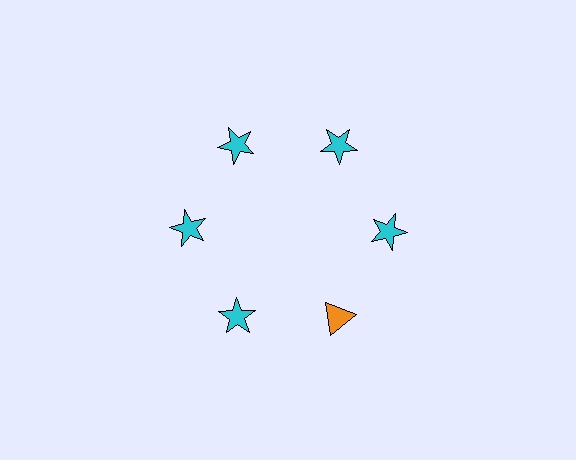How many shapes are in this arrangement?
There are 6 shapes arranged in a ring pattern.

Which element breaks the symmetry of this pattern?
The orange triangle at roughly the 5 o'clock position breaks the symmetry. All other shapes are cyan stars.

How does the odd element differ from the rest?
It differs in both color (orange instead of cyan) and shape (triangle instead of star).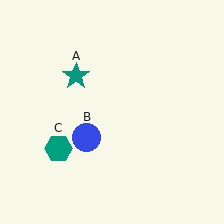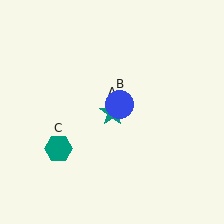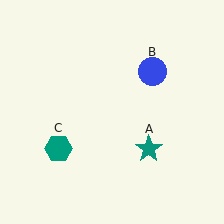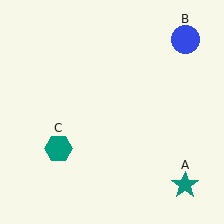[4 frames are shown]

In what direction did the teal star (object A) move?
The teal star (object A) moved down and to the right.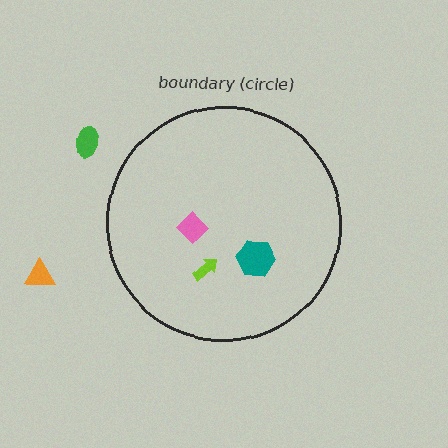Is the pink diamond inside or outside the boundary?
Inside.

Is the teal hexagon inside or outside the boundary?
Inside.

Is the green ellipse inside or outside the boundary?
Outside.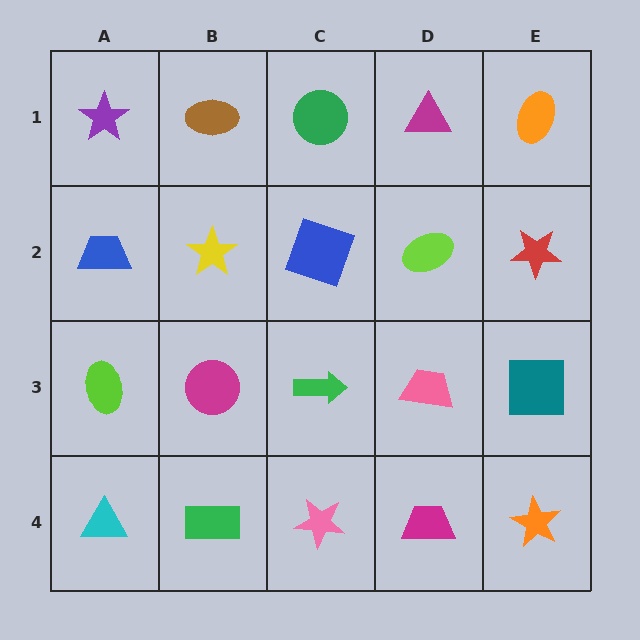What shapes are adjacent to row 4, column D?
A pink trapezoid (row 3, column D), a pink star (row 4, column C), an orange star (row 4, column E).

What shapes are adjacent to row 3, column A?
A blue trapezoid (row 2, column A), a cyan triangle (row 4, column A), a magenta circle (row 3, column B).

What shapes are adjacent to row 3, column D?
A lime ellipse (row 2, column D), a magenta trapezoid (row 4, column D), a green arrow (row 3, column C), a teal square (row 3, column E).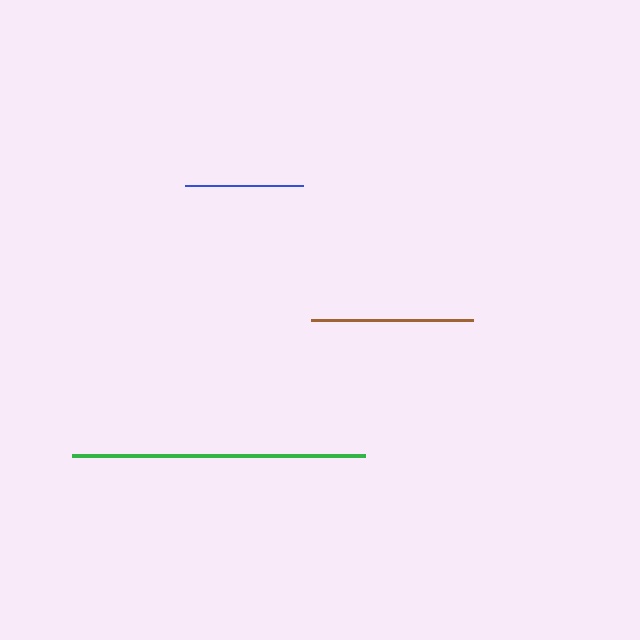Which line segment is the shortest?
The blue line is the shortest at approximately 118 pixels.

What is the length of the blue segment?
The blue segment is approximately 118 pixels long.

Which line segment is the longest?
The green line is the longest at approximately 292 pixels.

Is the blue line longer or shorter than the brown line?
The brown line is longer than the blue line.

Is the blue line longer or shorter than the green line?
The green line is longer than the blue line.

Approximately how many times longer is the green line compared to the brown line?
The green line is approximately 1.8 times the length of the brown line.